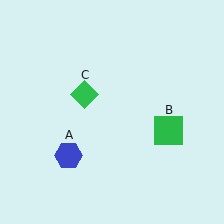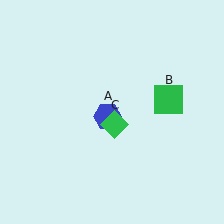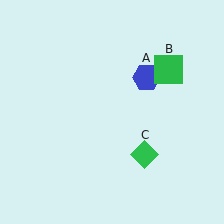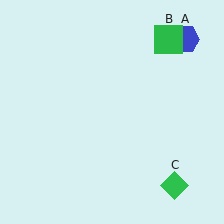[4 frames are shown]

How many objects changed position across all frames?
3 objects changed position: blue hexagon (object A), green square (object B), green diamond (object C).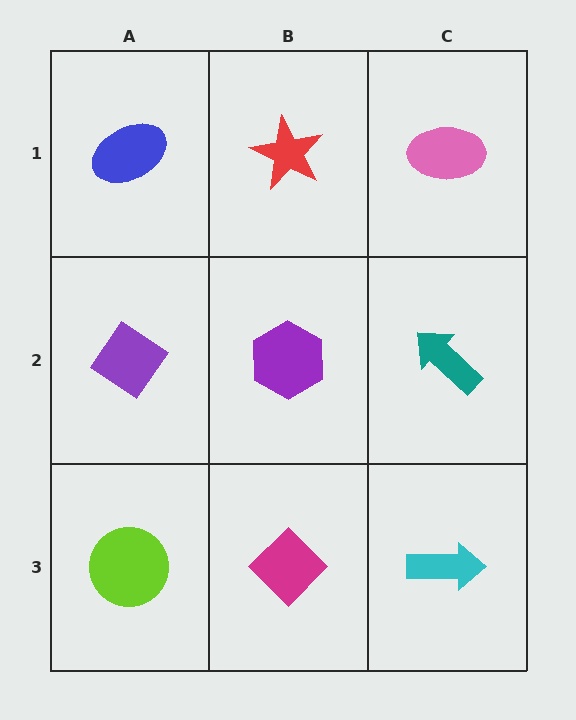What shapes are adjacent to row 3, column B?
A purple hexagon (row 2, column B), a lime circle (row 3, column A), a cyan arrow (row 3, column C).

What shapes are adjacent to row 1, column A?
A purple diamond (row 2, column A), a red star (row 1, column B).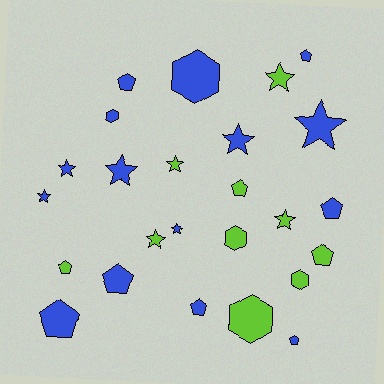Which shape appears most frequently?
Star, with 10 objects.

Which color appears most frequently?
Blue, with 15 objects.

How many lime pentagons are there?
There are 3 lime pentagons.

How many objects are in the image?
There are 25 objects.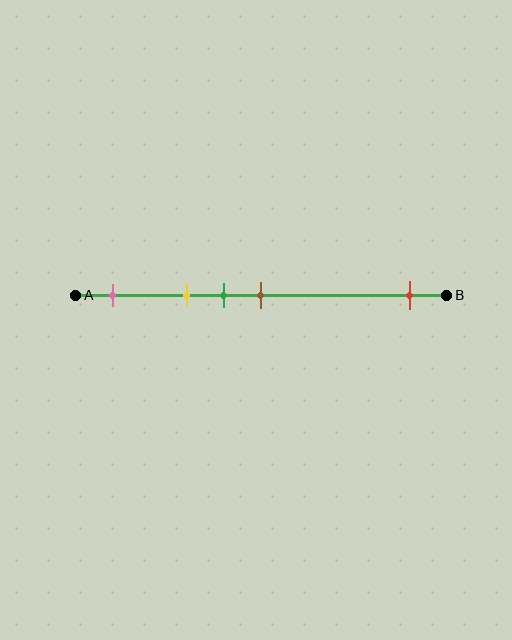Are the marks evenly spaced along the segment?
No, the marks are not evenly spaced.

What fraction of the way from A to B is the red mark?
The red mark is approximately 90% (0.9) of the way from A to B.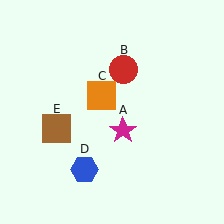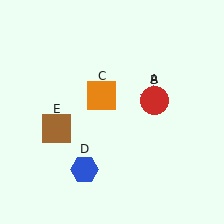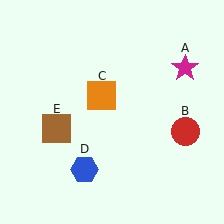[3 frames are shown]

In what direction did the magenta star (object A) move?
The magenta star (object A) moved up and to the right.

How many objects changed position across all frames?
2 objects changed position: magenta star (object A), red circle (object B).